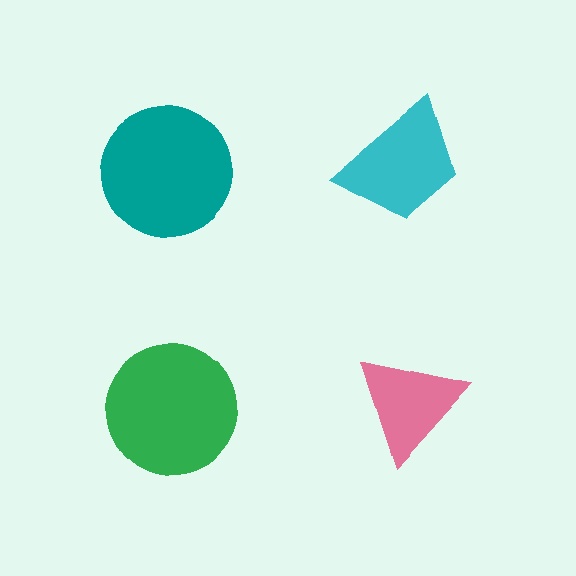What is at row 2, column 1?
A green circle.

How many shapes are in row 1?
2 shapes.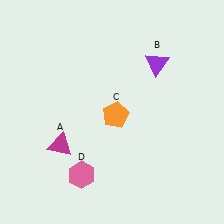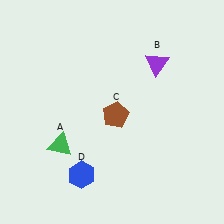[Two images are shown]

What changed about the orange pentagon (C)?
In Image 1, C is orange. In Image 2, it changed to brown.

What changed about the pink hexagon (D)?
In Image 1, D is pink. In Image 2, it changed to blue.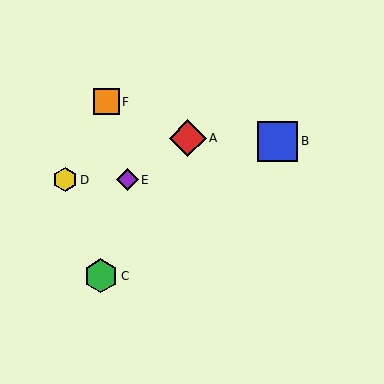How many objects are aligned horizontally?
2 objects (D, E) are aligned horizontally.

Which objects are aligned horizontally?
Objects D, E are aligned horizontally.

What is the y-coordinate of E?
Object E is at y≈180.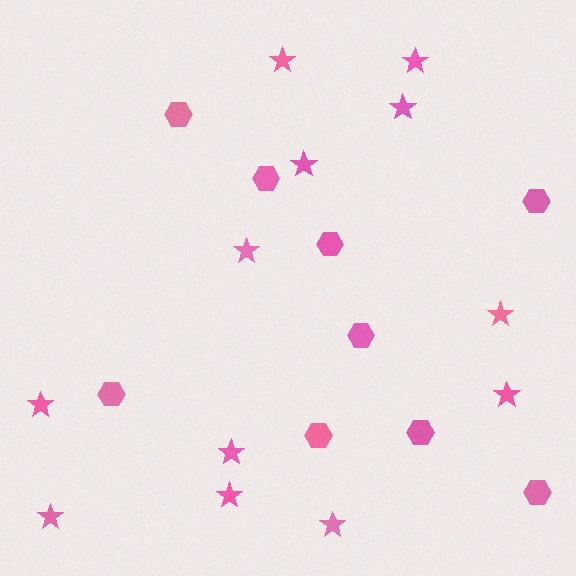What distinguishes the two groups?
There are 2 groups: one group of hexagons (9) and one group of stars (12).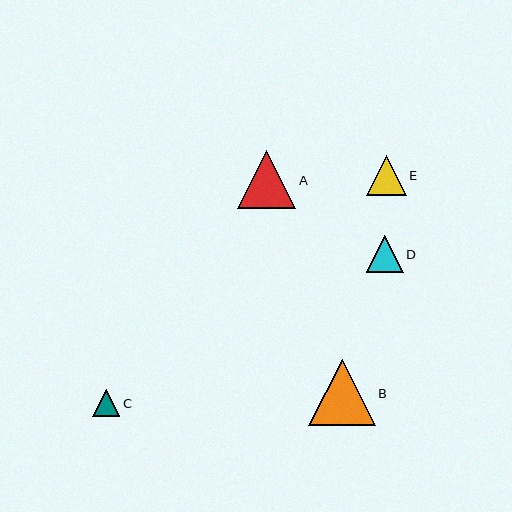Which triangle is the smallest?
Triangle C is the smallest with a size of approximately 27 pixels.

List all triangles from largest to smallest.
From largest to smallest: B, A, E, D, C.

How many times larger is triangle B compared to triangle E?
Triangle B is approximately 1.7 times the size of triangle E.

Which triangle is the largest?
Triangle B is the largest with a size of approximately 67 pixels.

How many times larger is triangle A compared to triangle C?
Triangle A is approximately 2.1 times the size of triangle C.